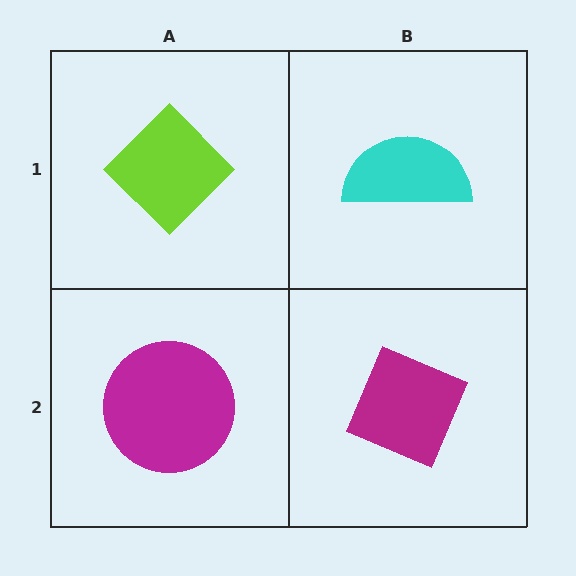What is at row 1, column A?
A lime diamond.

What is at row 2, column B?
A magenta diamond.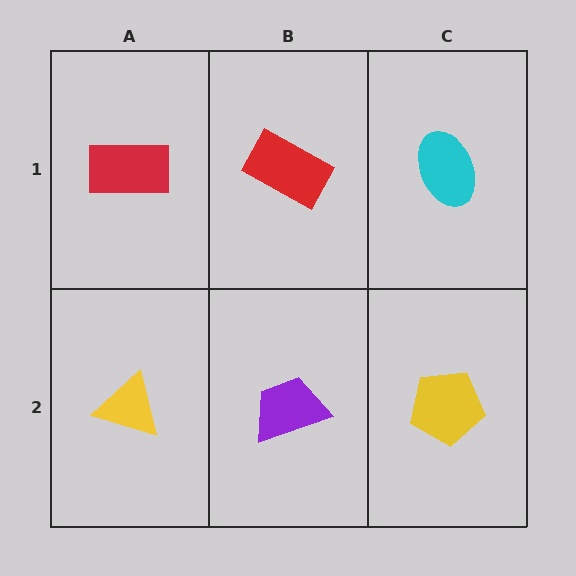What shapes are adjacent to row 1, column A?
A yellow triangle (row 2, column A), a red rectangle (row 1, column B).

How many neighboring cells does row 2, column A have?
2.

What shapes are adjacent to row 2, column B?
A red rectangle (row 1, column B), a yellow triangle (row 2, column A), a yellow pentagon (row 2, column C).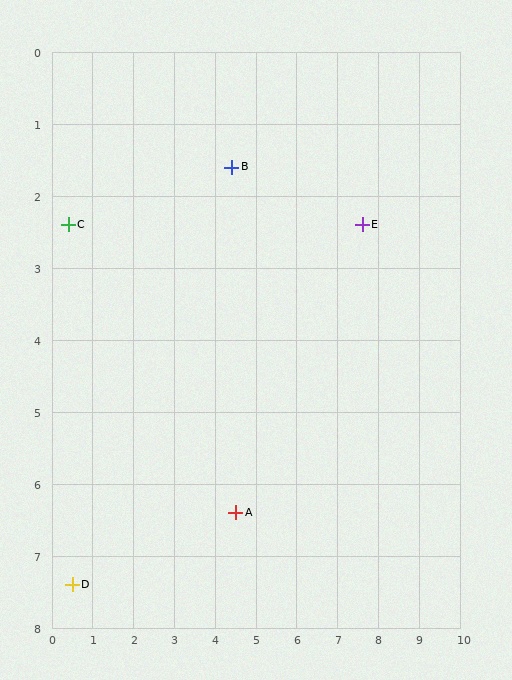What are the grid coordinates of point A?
Point A is at approximately (4.5, 6.4).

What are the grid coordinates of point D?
Point D is at approximately (0.5, 7.4).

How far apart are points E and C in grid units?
Points E and C are about 7.2 grid units apart.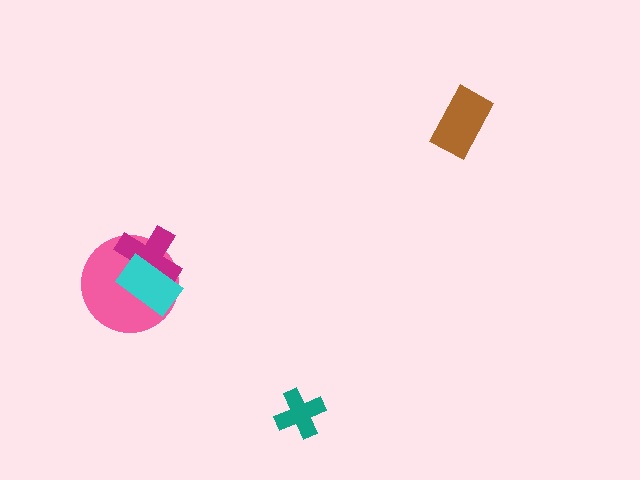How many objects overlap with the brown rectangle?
0 objects overlap with the brown rectangle.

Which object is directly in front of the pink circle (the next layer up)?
The magenta cross is directly in front of the pink circle.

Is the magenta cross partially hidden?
Yes, it is partially covered by another shape.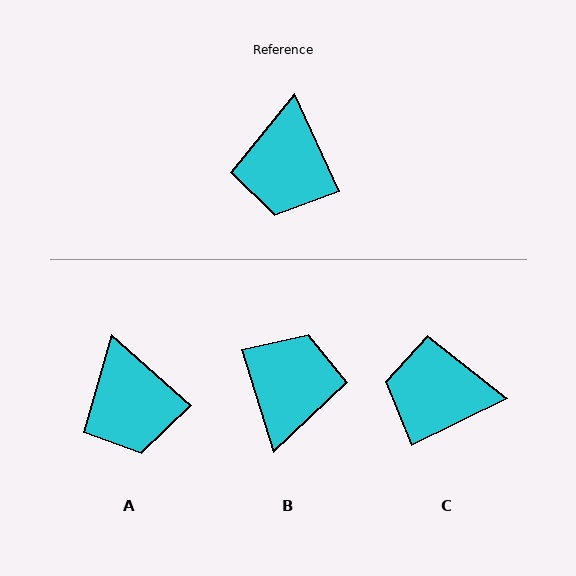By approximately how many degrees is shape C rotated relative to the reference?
Approximately 89 degrees clockwise.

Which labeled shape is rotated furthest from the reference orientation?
B, about 173 degrees away.